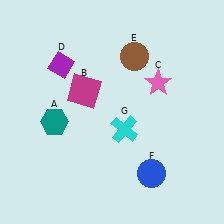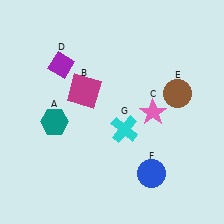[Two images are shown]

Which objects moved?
The objects that moved are: the pink star (C), the brown circle (E).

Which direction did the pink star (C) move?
The pink star (C) moved down.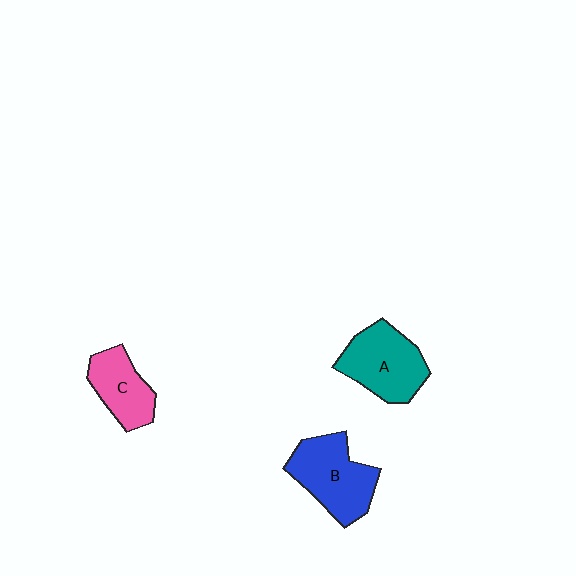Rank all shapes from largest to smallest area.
From largest to smallest: B (blue), A (teal), C (pink).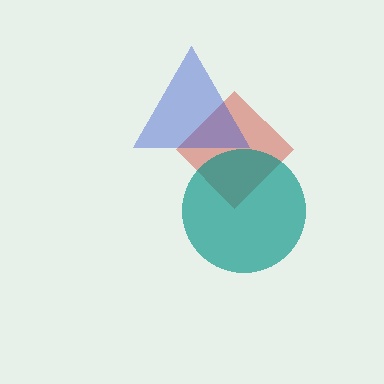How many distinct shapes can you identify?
There are 3 distinct shapes: a red diamond, a blue triangle, a teal circle.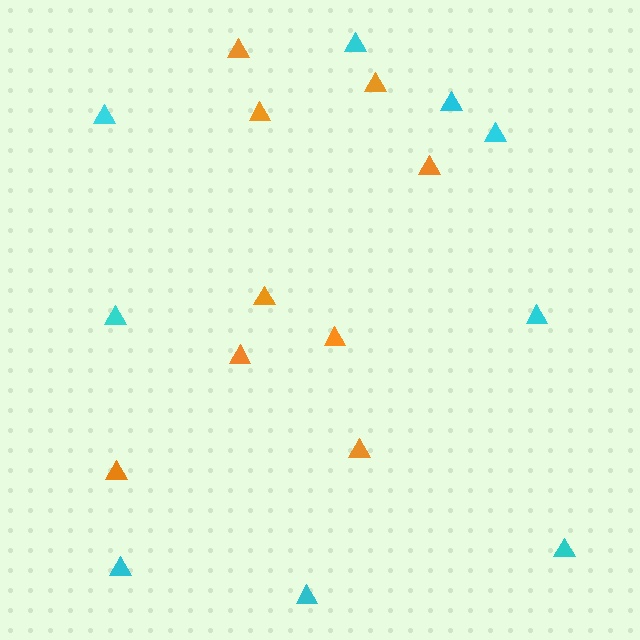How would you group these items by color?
There are 2 groups: one group of cyan triangles (9) and one group of orange triangles (9).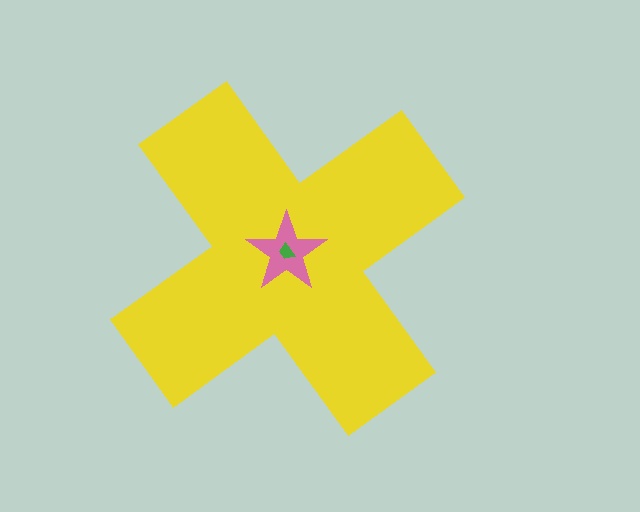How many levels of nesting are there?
3.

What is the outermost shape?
The yellow cross.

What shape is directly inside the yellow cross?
The pink star.